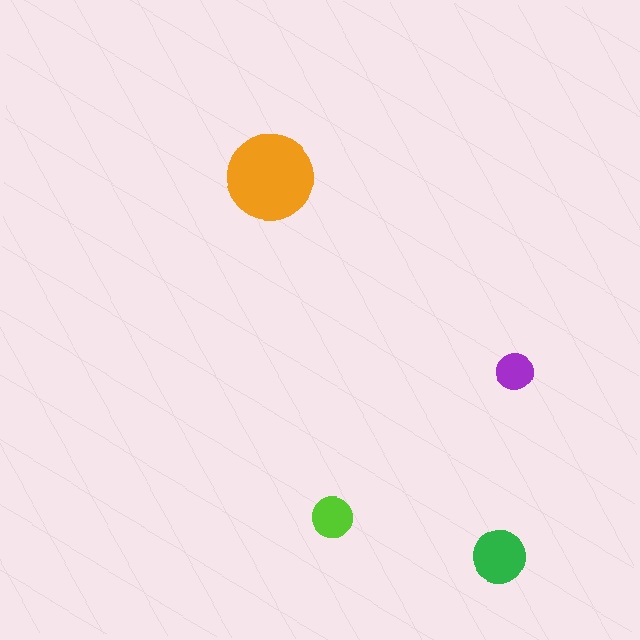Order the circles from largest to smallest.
the orange one, the green one, the lime one, the purple one.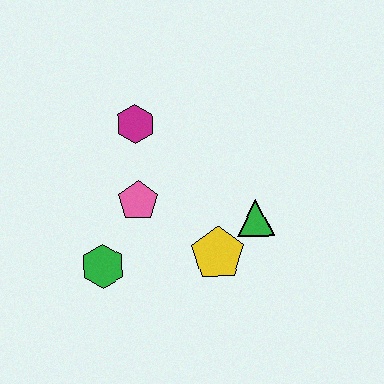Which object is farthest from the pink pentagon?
The green triangle is farthest from the pink pentagon.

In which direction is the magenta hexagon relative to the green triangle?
The magenta hexagon is to the left of the green triangle.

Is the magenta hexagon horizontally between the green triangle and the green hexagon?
Yes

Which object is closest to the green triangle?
The yellow pentagon is closest to the green triangle.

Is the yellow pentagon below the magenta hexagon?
Yes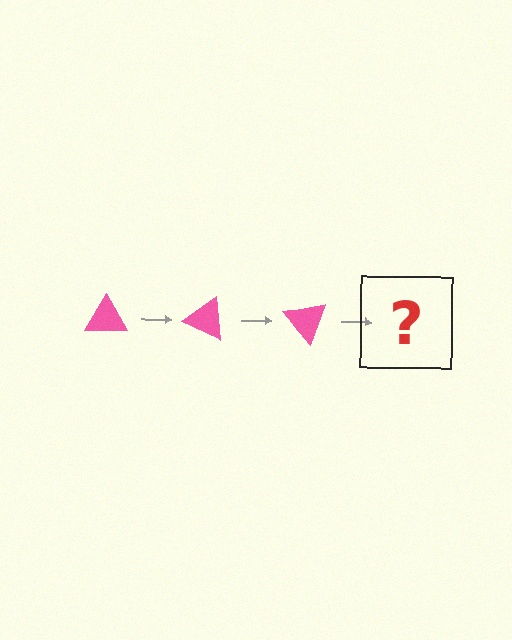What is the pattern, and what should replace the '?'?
The pattern is that the triangle rotates 25 degrees each step. The '?' should be a pink triangle rotated 75 degrees.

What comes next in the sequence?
The next element should be a pink triangle rotated 75 degrees.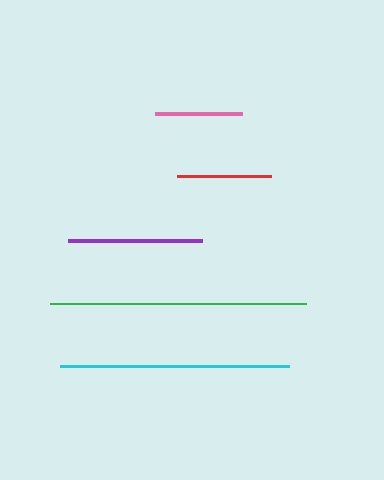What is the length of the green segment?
The green segment is approximately 256 pixels long.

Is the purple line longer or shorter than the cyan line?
The cyan line is longer than the purple line.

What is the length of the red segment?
The red segment is approximately 94 pixels long.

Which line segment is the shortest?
The pink line is the shortest at approximately 87 pixels.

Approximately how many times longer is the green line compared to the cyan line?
The green line is approximately 1.1 times the length of the cyan line.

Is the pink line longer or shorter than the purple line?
The purple line is longer than the pink line.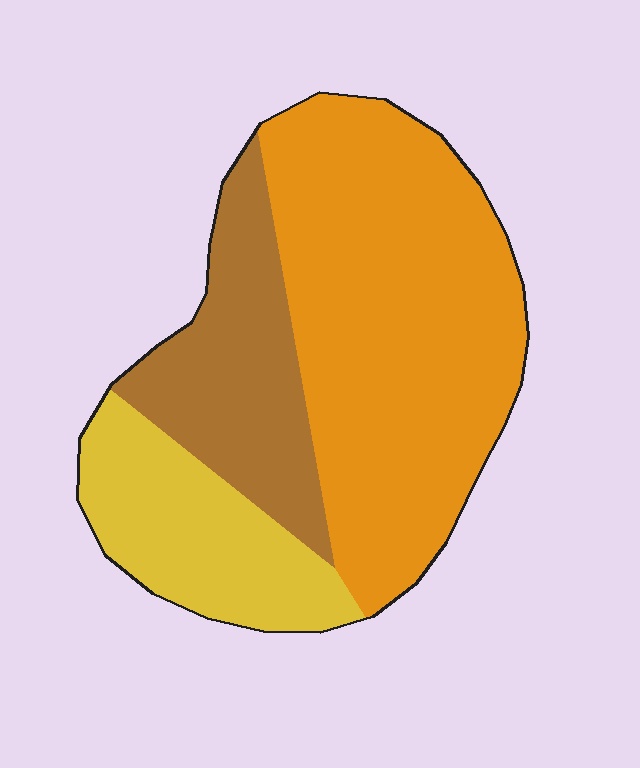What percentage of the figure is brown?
Brown covers roughly 25% of the figure.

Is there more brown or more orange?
Orange.